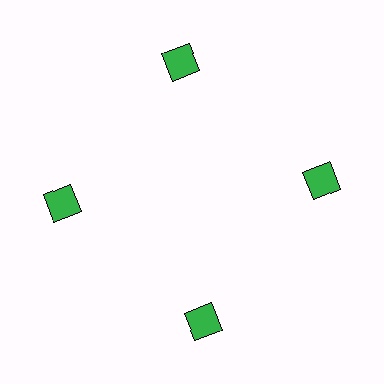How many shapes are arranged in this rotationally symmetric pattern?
There are 4 shapes, arranged in 4 groups of 1.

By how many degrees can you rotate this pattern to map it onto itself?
The pattern maps onto itself every 90 degrees of rotation.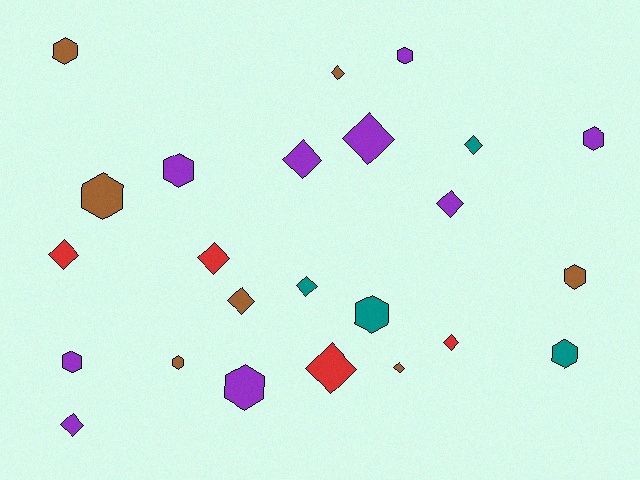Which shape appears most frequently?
Diamond, with 13 objects.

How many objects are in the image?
There are 24 objects.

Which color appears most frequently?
Purple, with 9 objects.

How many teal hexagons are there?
There are 2 teal hexagons.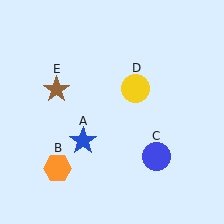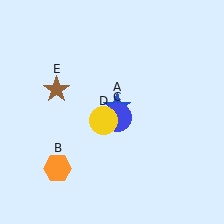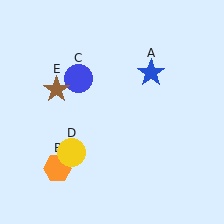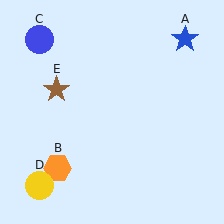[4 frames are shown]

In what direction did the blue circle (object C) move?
The blue circle (object C) moved up and to the left.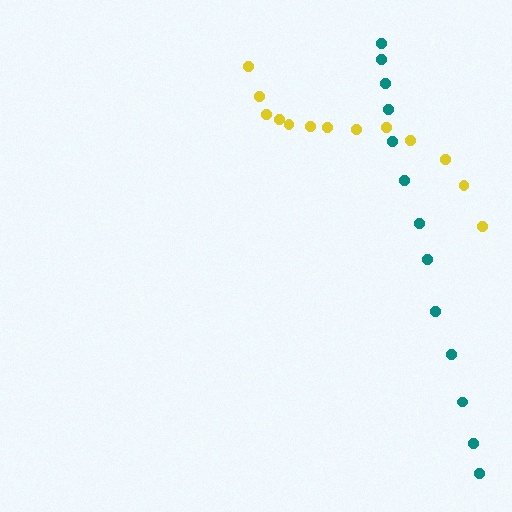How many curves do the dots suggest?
There are 2 distinct paths.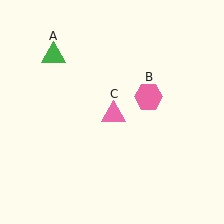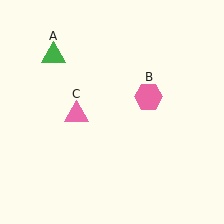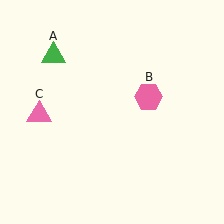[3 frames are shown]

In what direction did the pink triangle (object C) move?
The pink triangle (object C) moved left.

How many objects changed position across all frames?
1 object changed position: pink triangle (object C).